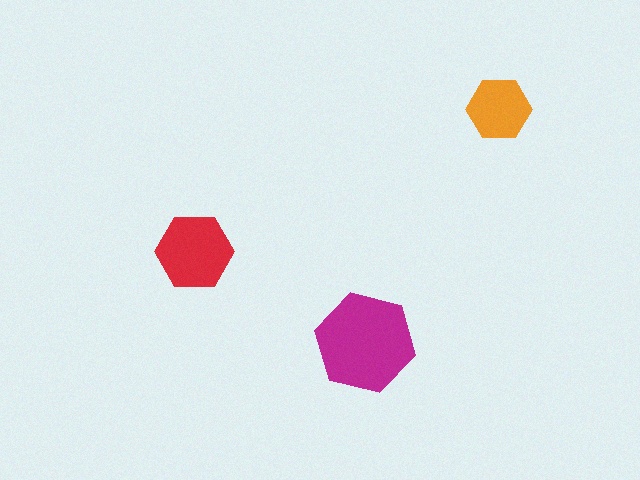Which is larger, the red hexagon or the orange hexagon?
The red one.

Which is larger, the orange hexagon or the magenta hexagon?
The magenta one.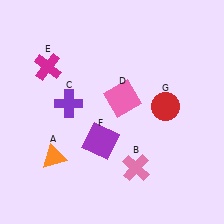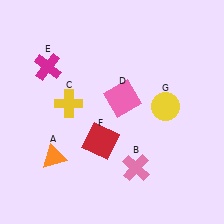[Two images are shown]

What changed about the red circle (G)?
In Image 1, G is red. In Image 2, it changed to yellow.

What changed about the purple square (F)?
In Image 1, F is purple. In Image 2, it changed to red.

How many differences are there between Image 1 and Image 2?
There are 3 differences between the two images.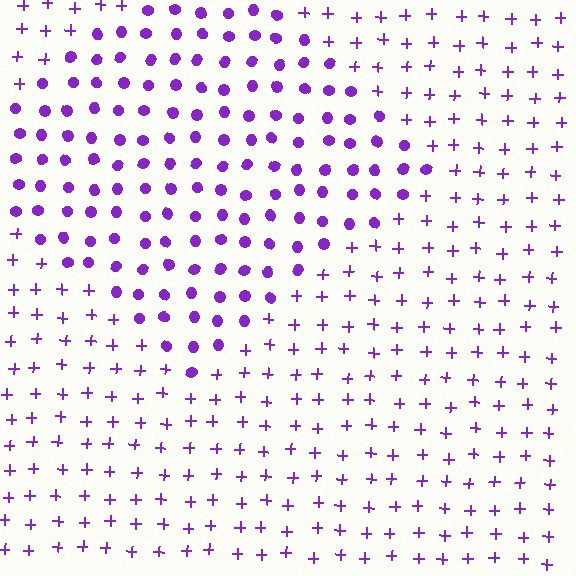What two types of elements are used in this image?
The image uses circles inside the diamond region and plus signs outside it.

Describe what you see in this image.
The image is filled with small purple elements arranged in a uniform grid. A diamond-shaped region contains circles, while the surrounding area contains plus signs. The boundary is defined purely by the change in element shape.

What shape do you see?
I see a diamond.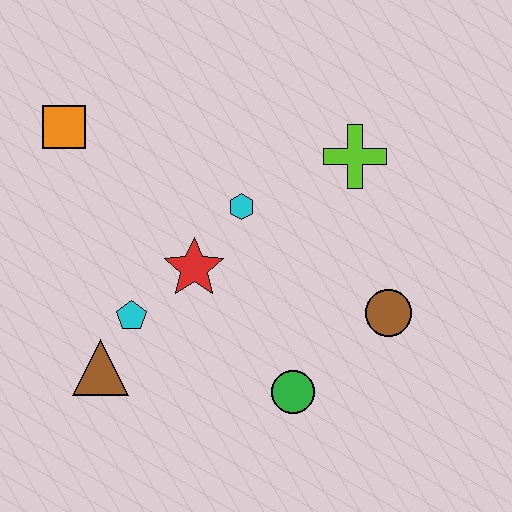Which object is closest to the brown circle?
The green circle is closest to the brown circle.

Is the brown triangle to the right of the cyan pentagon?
No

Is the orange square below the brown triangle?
No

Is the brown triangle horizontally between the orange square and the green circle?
Yes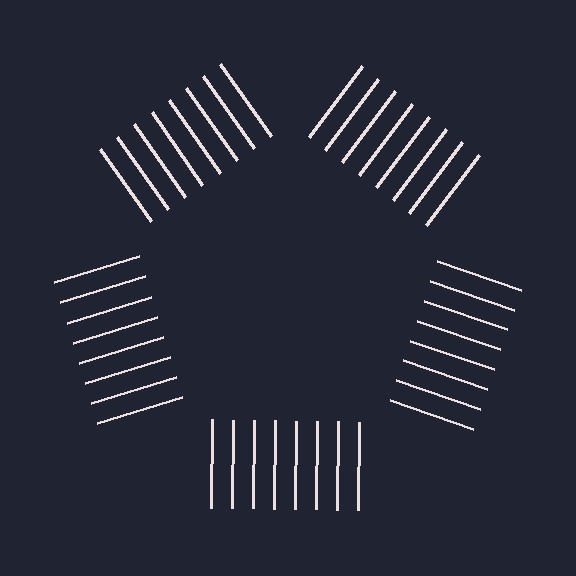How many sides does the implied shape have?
5 sides — the line-ends trace a pentagon.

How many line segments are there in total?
40 — 8 along each of the 5 edges.